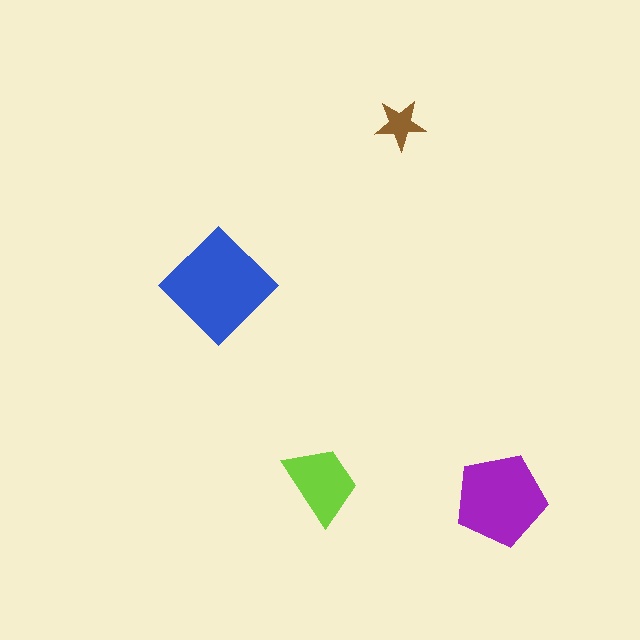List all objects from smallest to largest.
The brown star, the lime trapezoid, the purple pentagon, the blue diamond.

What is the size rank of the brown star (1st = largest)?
4th.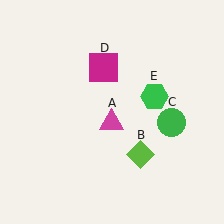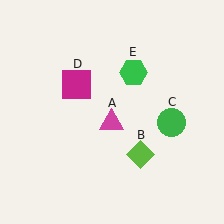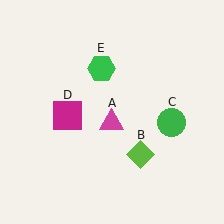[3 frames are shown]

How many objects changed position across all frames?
2 objects changed position: magenta square (object D), green hexagon (object E).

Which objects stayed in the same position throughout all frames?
Magenta triangle (object A) and lime diamond (object B) and green circle (object C) remained stationary.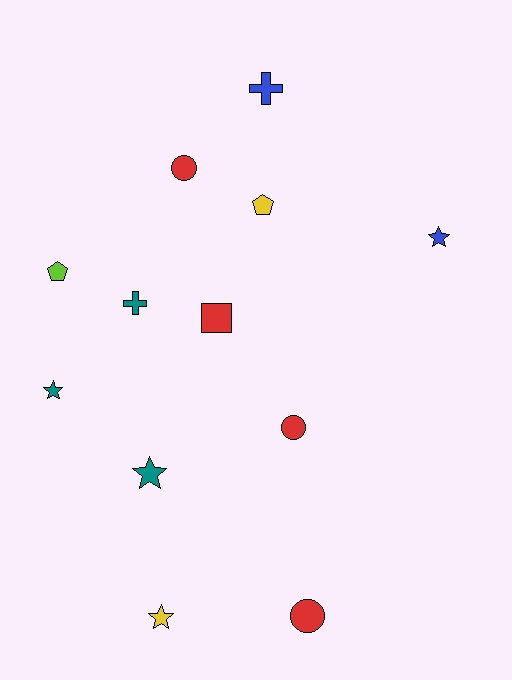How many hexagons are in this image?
There are no hexagons.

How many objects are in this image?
There are 12 objects.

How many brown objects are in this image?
There are no brown objects.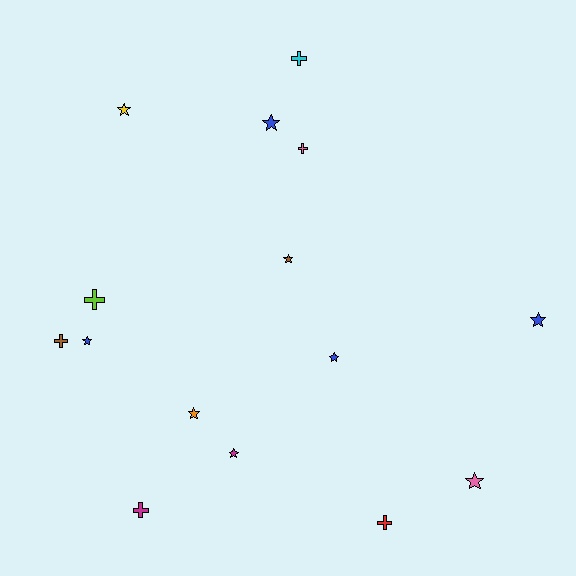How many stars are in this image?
There are 9 stars.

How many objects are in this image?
There are 15 objects.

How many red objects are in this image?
There is 1 red object.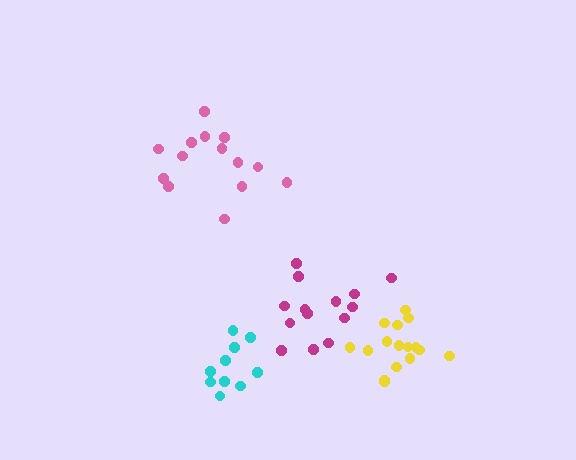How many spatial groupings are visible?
There are 4 spatial groupings.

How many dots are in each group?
Group 1: 16 dots, Group 2: 10 dots, Group 3: 14 dots, Group 4: 14 dots (54 total).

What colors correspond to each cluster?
The clusters are colored: yellow, cyan, magenta, pink.